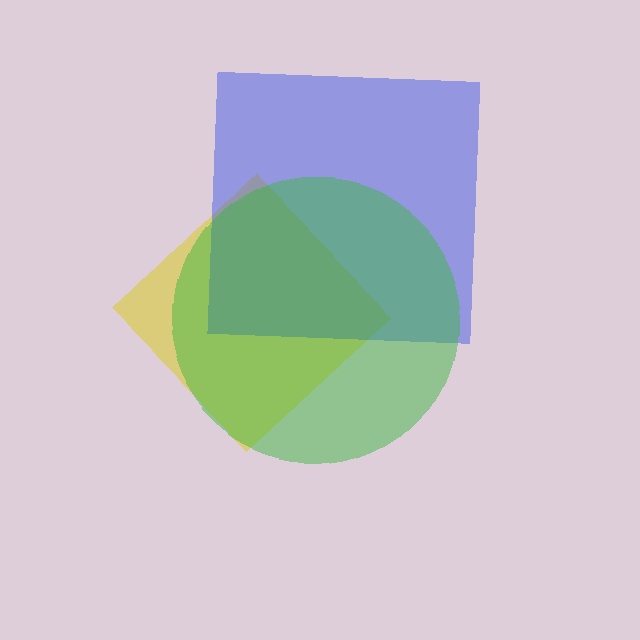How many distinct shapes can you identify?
There are 3 distinct shapes: a yellow diamond, a blue square, a green circle.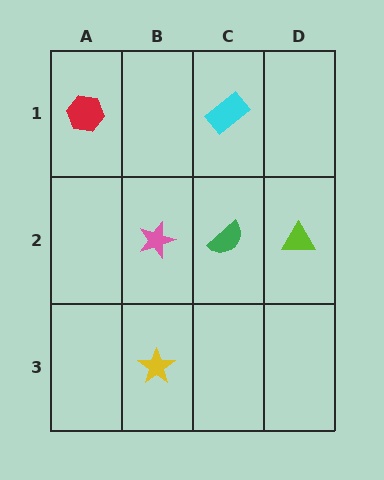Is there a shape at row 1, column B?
No, that cell is empty.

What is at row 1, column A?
A red hexagon.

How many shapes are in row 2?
3 shapes.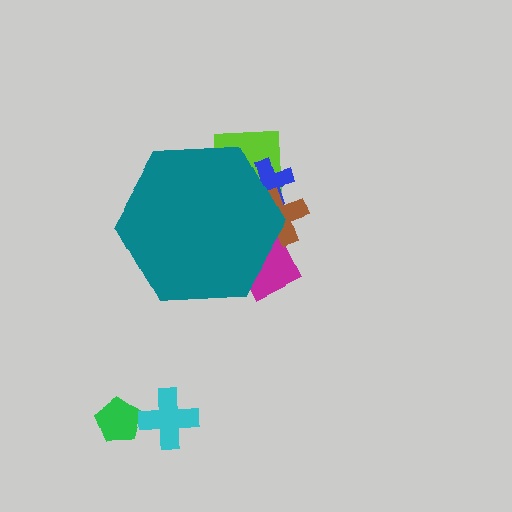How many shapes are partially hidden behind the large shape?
4 shapes are partially hidden.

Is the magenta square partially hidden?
Yes, the magenta square is partially hidden behind the teal hexagon.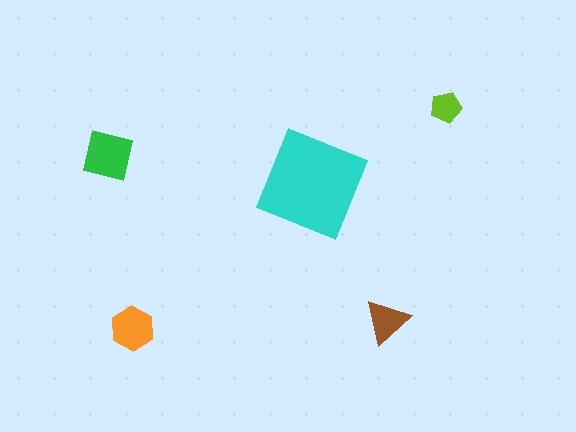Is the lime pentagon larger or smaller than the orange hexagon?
Smaller.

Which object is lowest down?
The orange hexagon is bottommost.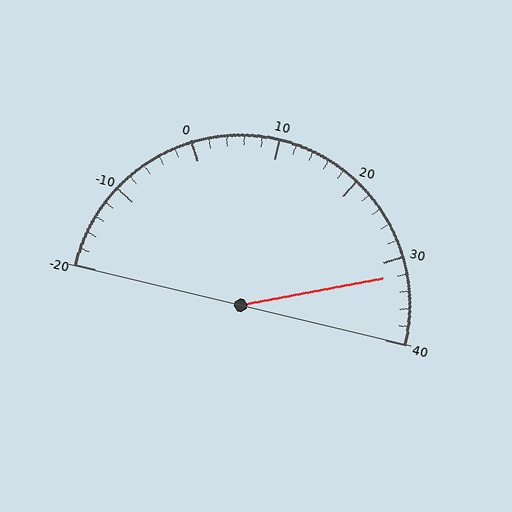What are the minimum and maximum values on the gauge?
The gauge ranges from -20 to 40.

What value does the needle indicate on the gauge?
The needle indicates approximately 32.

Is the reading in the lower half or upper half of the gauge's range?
The reading is in the upper half of the range (-20 to 40).